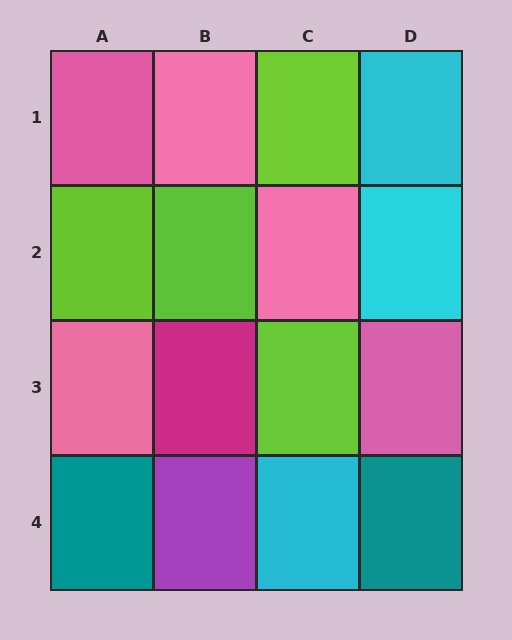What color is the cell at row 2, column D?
Cyan.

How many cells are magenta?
1 cell is magenta.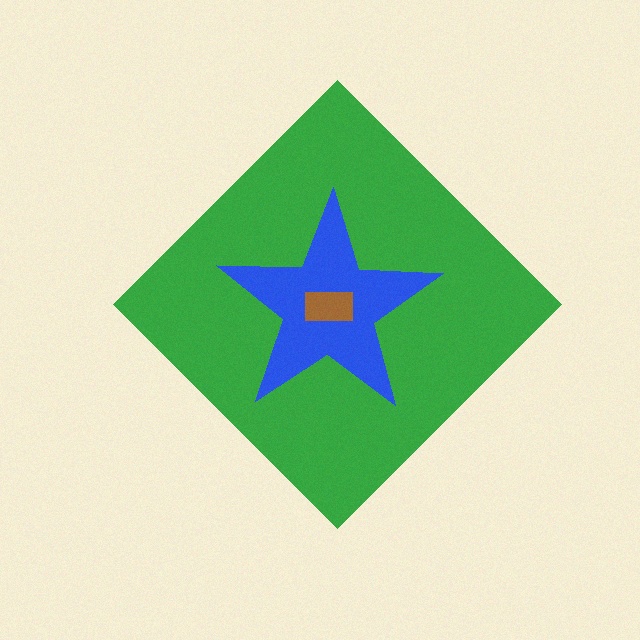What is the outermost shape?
The green diamond.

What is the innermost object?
The brown rectangle.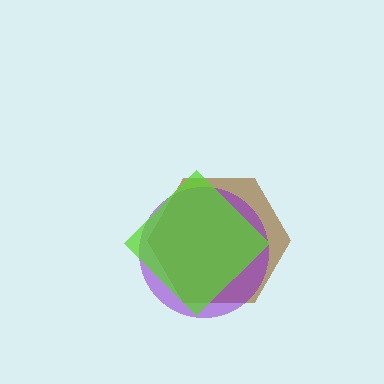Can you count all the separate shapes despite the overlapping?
Yes, there are 3 separate shapes.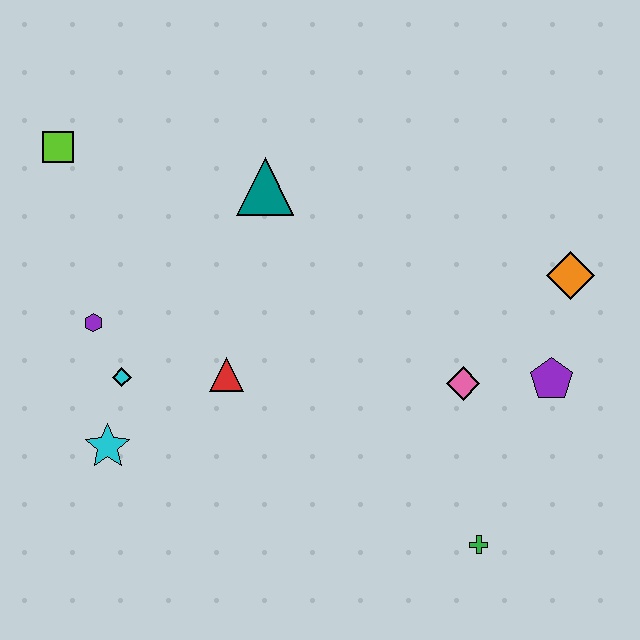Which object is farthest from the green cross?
The lime square is farthest from the green cross.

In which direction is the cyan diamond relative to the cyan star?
The cyan diamond is above the cyan star.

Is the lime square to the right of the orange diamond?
No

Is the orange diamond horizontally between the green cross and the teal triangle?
No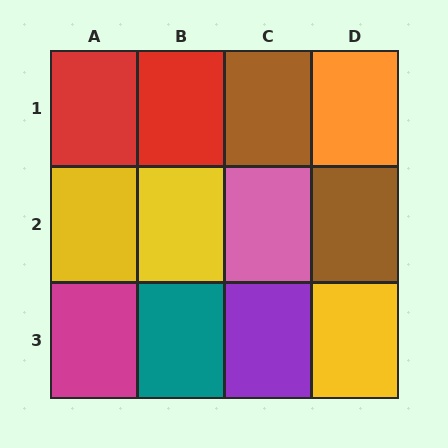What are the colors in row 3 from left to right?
Magenta, teal, purple, yellow.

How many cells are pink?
1 cell is pink.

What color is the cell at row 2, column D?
Brown.